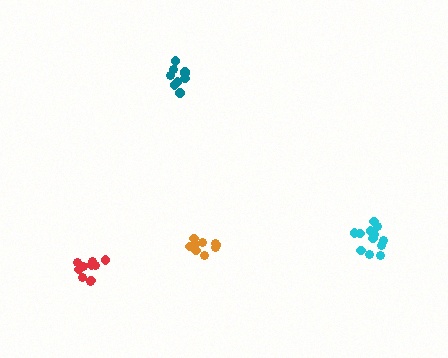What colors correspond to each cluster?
The clusters are colored: red, cyan, teal, orange.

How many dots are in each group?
Group 1: 10 dots, Group 2: 12 dots, Group 3: 10 dots, Group 4: 9 dots (41 total).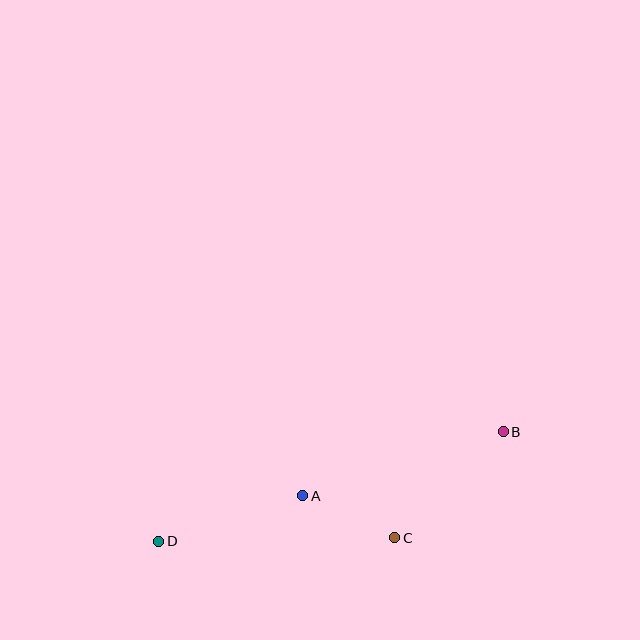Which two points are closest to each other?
Points A and C are closest to each other.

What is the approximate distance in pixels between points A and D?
The distance between A and D is approximately 151 pixels.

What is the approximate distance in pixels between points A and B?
The distance between A and B is approximately 211 pixels.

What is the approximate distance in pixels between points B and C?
The distance between B and C is approximately 152 pixels.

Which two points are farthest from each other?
Points B and D are farthest from each other.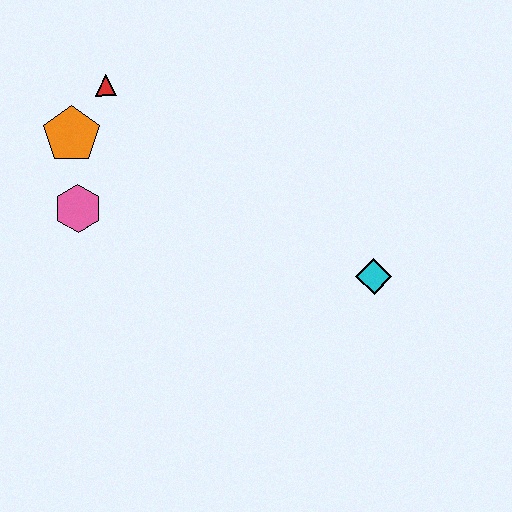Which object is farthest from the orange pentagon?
The cyan diamond is farthest from the orange pentagon.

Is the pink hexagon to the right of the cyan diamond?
No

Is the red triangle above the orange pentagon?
Yes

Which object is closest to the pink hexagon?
The orange pentagon is closest to the pink hexagon.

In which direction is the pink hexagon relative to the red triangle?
The pink hexagon is below the red triangle.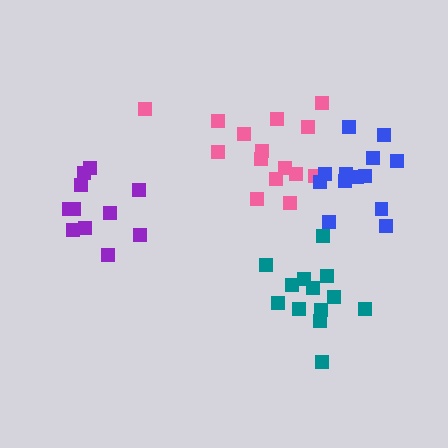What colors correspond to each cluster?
The clusters are colored: pink, blue, purple, teal.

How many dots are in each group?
Group 1: 15 dots, Group 2: 13 dots, Group 3: 11 dots, Group 4: 13 dots (52 total).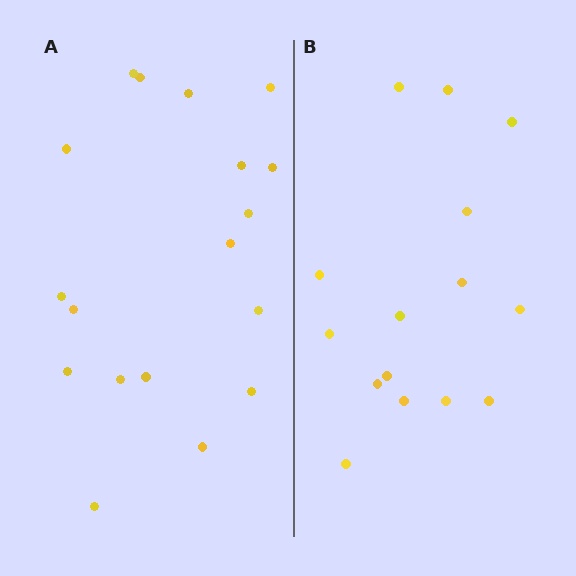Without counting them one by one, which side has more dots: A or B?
Region A (the left region) has more dots.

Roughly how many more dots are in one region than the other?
Region A has just a few more — roughly 2 or 3 more dots than region B.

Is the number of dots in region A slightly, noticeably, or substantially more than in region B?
Region A has only slightly more — the two regions are fairly close. The ratio is roughly 1.2 to 1.